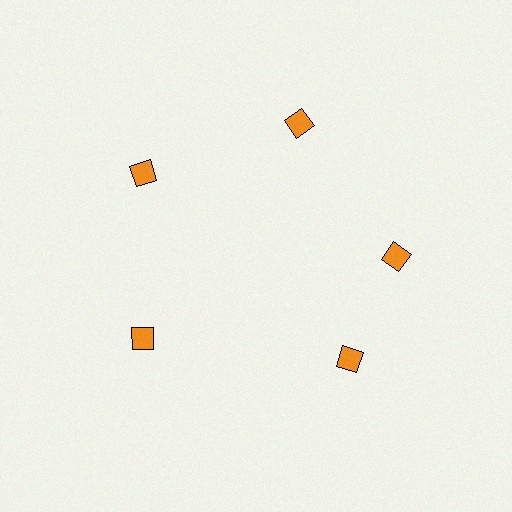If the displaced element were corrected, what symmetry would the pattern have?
It would have 5-fold rotational symmetry — the pattern would map onto itself every 72 degrees.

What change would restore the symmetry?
The symmetry would be restored by rotating it back into even spacing with its neighbors so that all 5 diamonds sit at equal angles and equal distance from the center.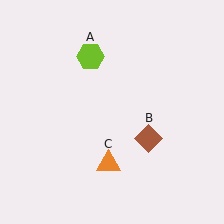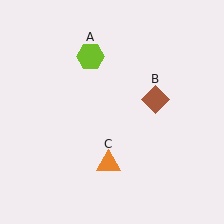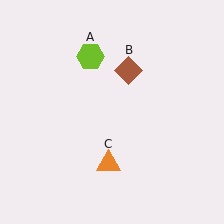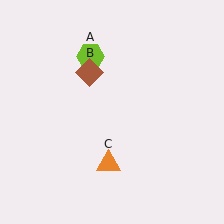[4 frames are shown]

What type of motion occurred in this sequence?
The brown diamond (object B) rotated counterclockwise around the center of the scene.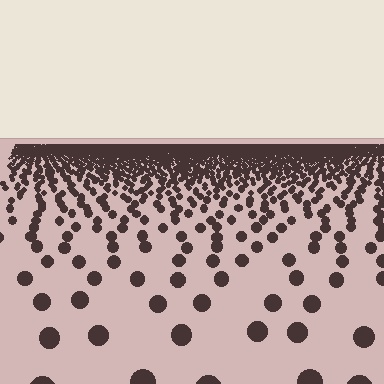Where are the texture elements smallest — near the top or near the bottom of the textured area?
Near the top.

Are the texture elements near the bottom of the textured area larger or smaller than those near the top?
Larger. Near the bottom, elements are closer to the viewer and appear at a bigger on-screen size.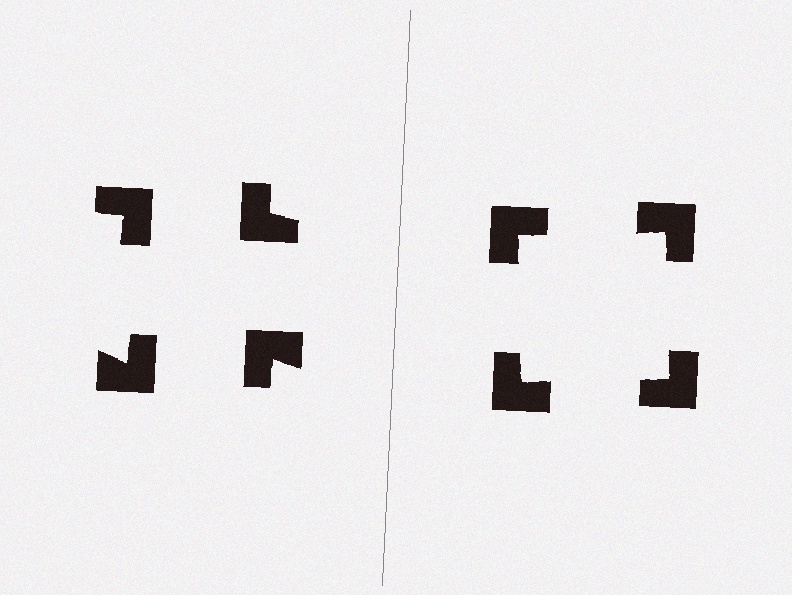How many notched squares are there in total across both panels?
8 — 4 on each side.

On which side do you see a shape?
An illusory square appears on the right side. On the left side the wedge cuts are rotated, so no coherent shape forms.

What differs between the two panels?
The notched squares are positioned identically on both sides; only the wedge orientations differ. On the right they align to a square; on the left they are misaligned.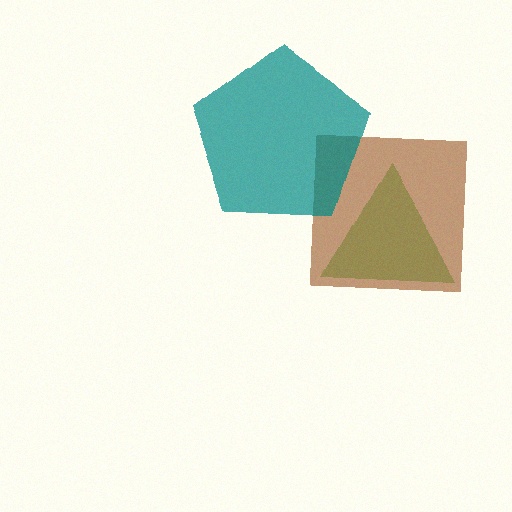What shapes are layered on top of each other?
The layered shapes are: a green triangle, a brown square, a teal pentagon.